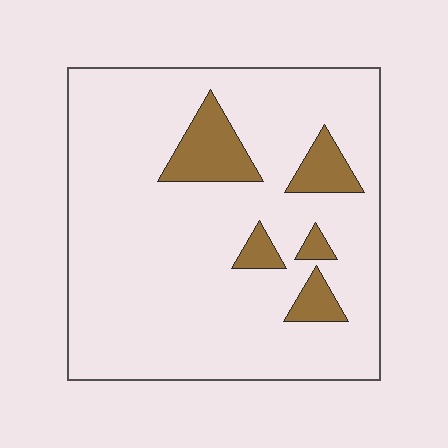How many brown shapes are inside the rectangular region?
5.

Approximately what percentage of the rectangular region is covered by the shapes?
Approximately 10%.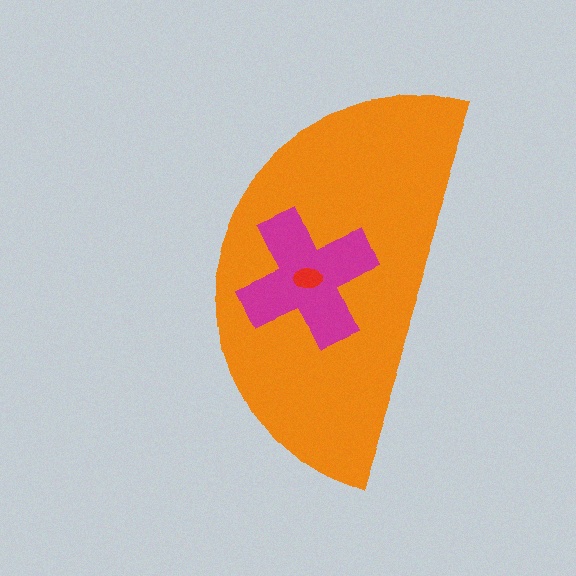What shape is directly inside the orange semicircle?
The magenta cross.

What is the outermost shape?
The orange semicircle.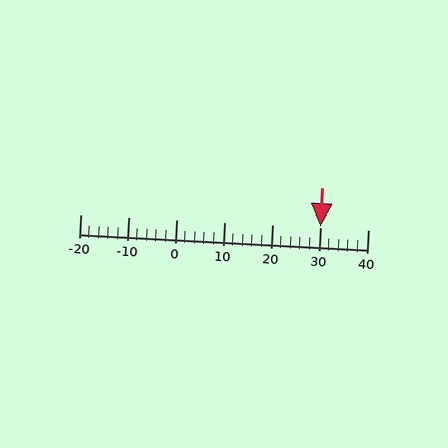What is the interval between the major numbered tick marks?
The major tick marks are spaced 10 units apart.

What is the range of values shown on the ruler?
The ruler shows values from -20 to 40.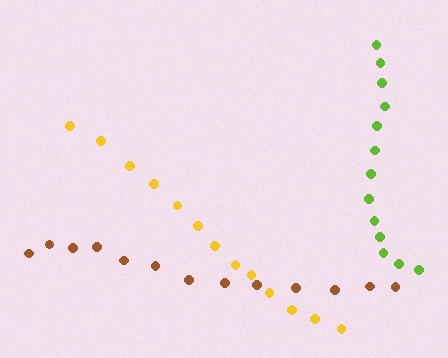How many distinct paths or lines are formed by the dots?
There are 3 distinct paths.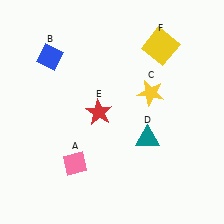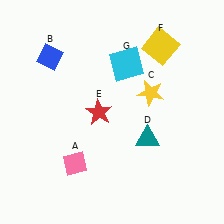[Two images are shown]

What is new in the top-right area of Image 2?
A cyan square (G) was added in the top-right area of Image 2.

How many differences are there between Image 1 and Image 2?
There is 1 difference between the two images.